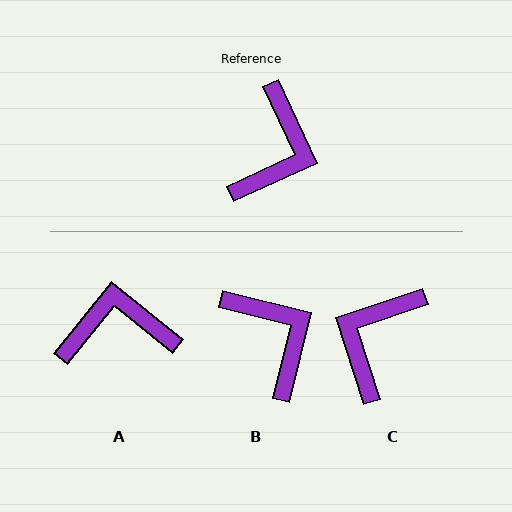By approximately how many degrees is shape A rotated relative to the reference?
Approximately 116 degrees counter-clockwise.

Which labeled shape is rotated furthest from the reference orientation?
C, about 173 degrees away.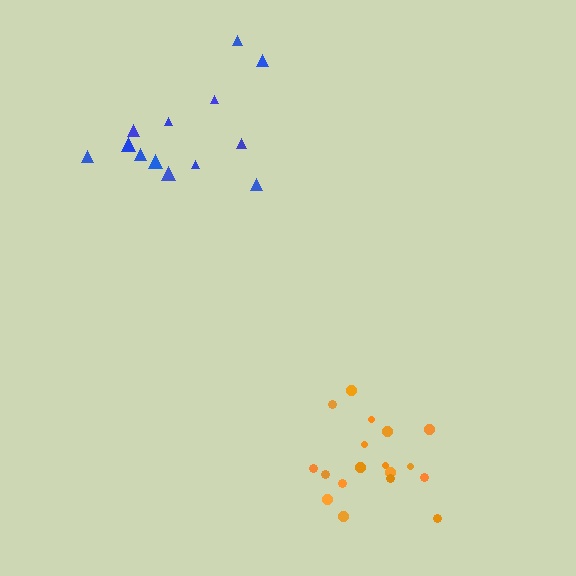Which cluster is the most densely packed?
Orange.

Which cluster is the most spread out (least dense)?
Blue.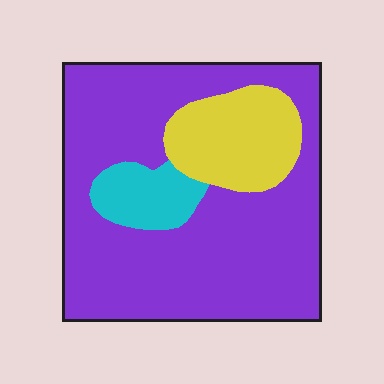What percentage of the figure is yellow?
Yellow takes up about one sixth (1/6) of the figure.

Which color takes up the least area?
Cyan, at roughly 10%.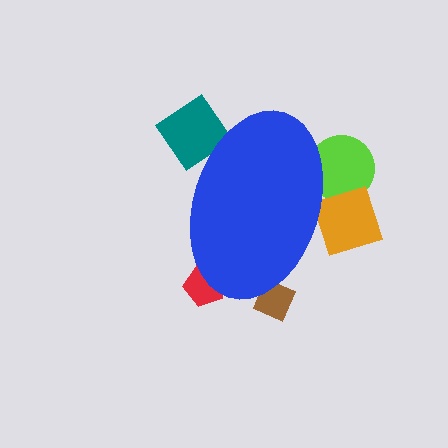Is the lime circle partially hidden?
Yes, the lime circle is partially hidden behind the blue ellipse.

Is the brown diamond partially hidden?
Yes, the brown diamond is partially hidden behind the blue ellipse.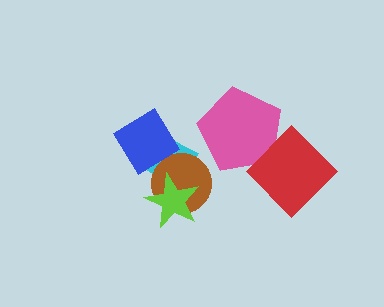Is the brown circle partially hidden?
Yes, it is partially covered by another shape.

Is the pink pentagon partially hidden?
Yes, it is partially covered by another shape.